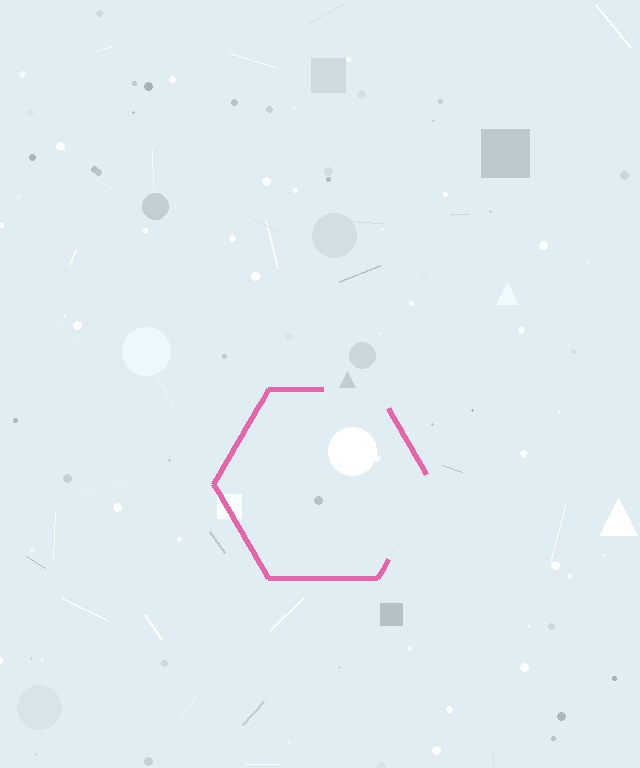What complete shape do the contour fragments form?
The contour fragments form a hexagon.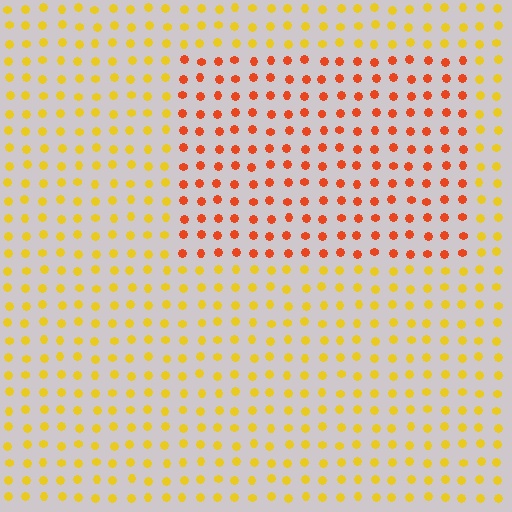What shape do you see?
I see a rectangle.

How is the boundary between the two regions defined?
The boundary is defined purely by a slight shift in hue (about 40 degrees). Spacing, size, and orientation are identical on both sides.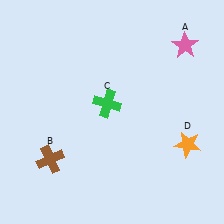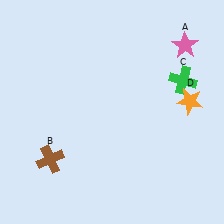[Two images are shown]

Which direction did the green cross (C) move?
The green cross (C) moved right.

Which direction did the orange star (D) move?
The orange star (D) moved up.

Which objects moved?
The objects that moved are: the green cross (C), the orange star (D).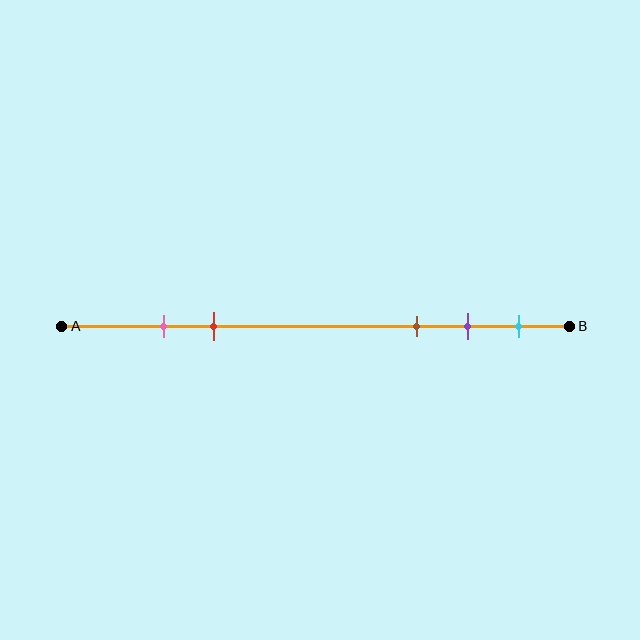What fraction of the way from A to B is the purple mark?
The purple mark is approximately 80% (0.8) of the way from A to B.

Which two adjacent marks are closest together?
The pink and red marks are the closest adjacent pair.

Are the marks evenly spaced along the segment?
No, the marks are not evenly spaced.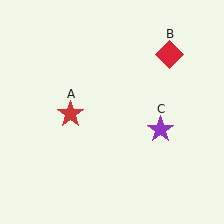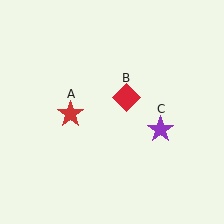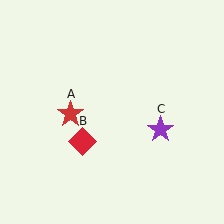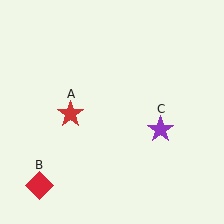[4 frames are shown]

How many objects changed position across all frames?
1 object changed position: red diamond (object B).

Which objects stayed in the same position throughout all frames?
Red star (object A) and purple star (object C) remained stationary.